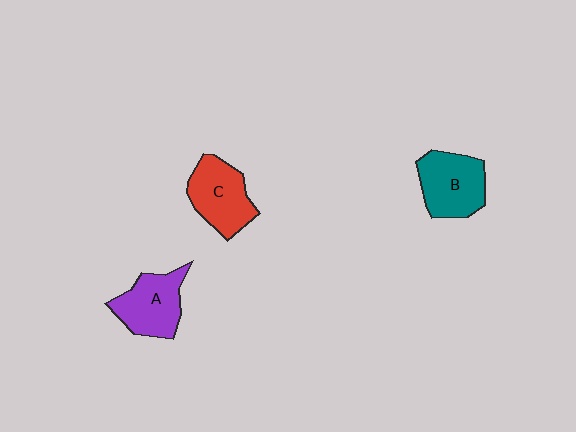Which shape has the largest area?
Shape B (teal).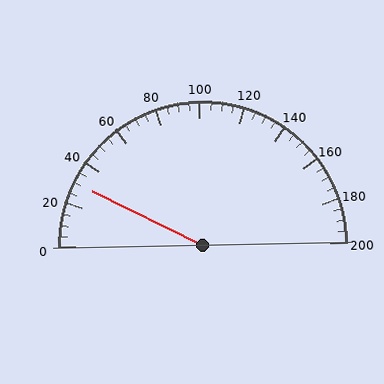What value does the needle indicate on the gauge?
The needle indicates approximately 30.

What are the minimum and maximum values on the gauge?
The gauge ranges from 0 to 200.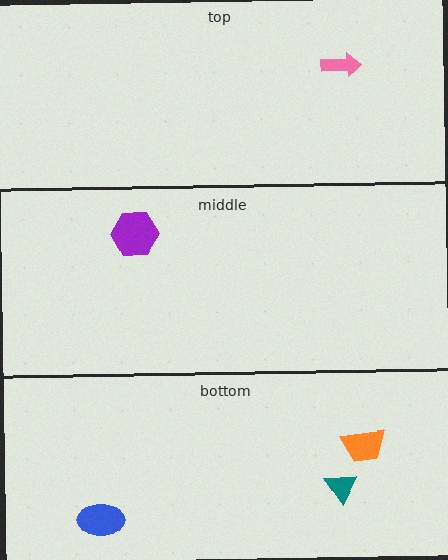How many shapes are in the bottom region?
3.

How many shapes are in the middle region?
1.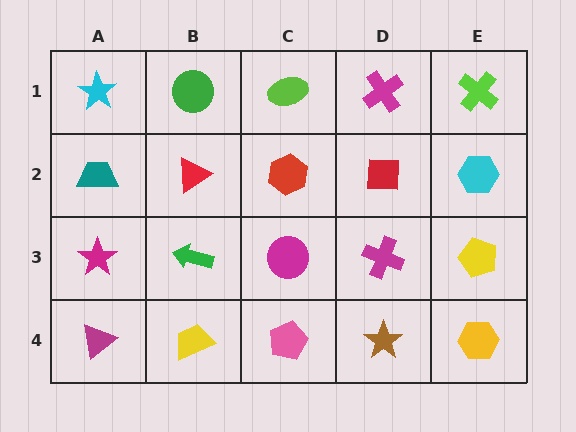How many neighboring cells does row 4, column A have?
2.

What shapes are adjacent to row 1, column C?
A red hexagon (row 2, column C), a green circle (row 1, column B), a magenta cross (row 1, column D).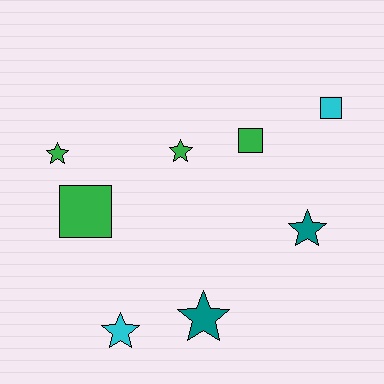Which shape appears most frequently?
Star, with 5 objects.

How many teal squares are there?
There are no teal squares.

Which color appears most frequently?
Green, with 4 objects.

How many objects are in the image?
There are 8 objects.